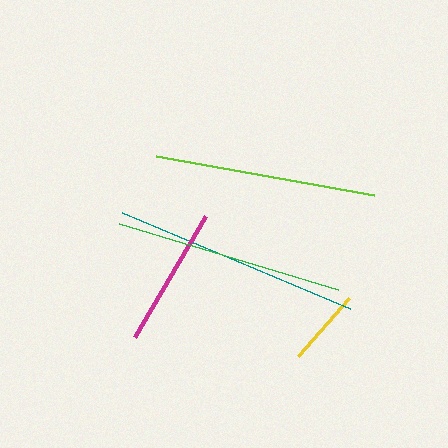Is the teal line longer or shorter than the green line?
The teal line is longer than the green line.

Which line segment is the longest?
The teal line is the longest at approximately 247 pixels.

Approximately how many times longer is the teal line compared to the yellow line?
The teal line is approximately 3.2 times the length of the yellow line.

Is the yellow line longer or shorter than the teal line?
The teal line is longer than the yellow line.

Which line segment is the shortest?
The yellow line is the shortest at approximately 77 pixels.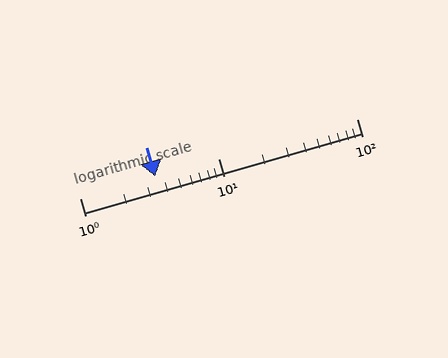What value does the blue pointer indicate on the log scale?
The pointer indicates approximately 3.5.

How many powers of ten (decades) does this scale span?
The scale spans 2 decades, from 1 to 100.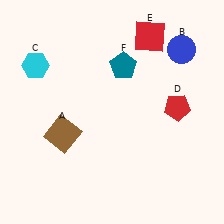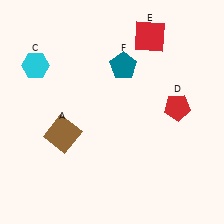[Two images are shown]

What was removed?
The blue circle (B) was removed in Image 2.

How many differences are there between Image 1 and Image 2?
There is 1 difference between the two images.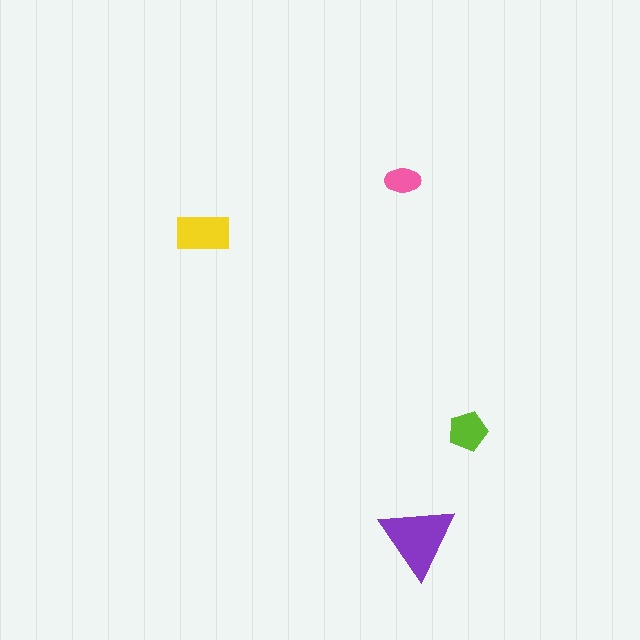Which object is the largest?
The purple triangle.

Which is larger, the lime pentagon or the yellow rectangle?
The yellow rectangle.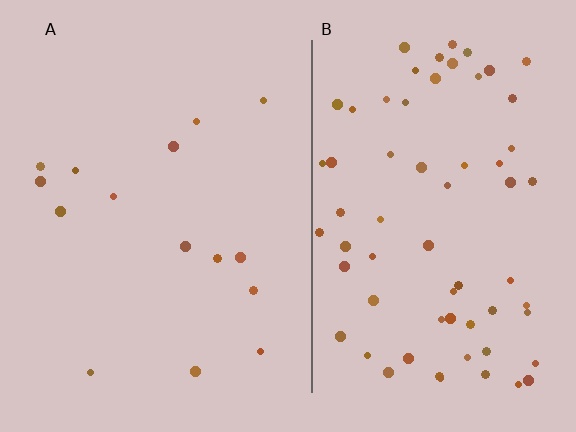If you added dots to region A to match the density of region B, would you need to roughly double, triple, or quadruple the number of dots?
Approximately quadruple.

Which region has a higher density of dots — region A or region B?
B (the right).